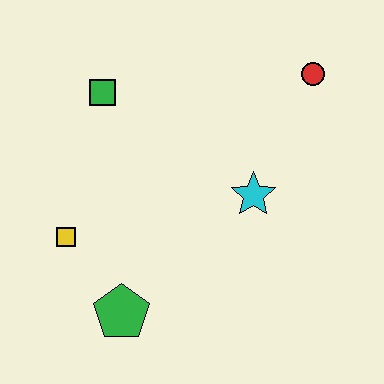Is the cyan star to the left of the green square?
No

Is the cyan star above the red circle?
No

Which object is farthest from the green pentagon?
The red circle is farthest from the green pentagon.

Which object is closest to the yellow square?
The green pentagon is closest to the yellow square.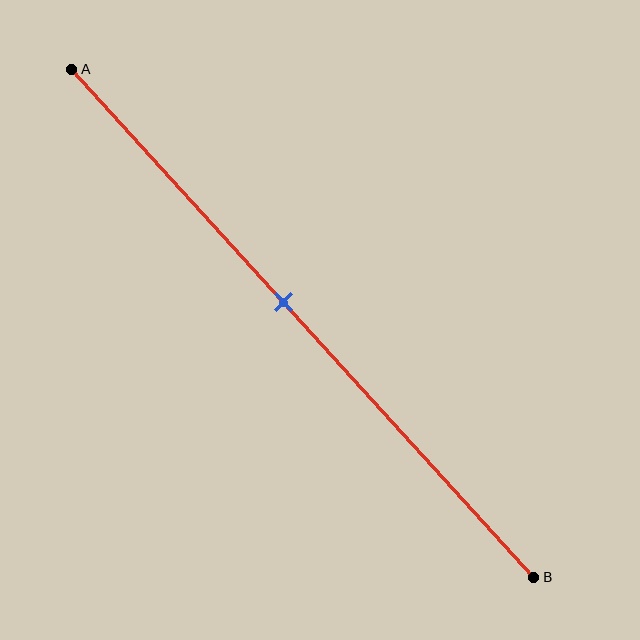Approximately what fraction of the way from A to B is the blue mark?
The blue mark is approximately 45% of the way from A to B.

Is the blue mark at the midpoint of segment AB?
No, the mark is at about 45% from A, not at the 50% midpoint.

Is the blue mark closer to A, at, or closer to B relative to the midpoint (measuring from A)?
The blue mark is closer to point A than the midpoint of segment AB.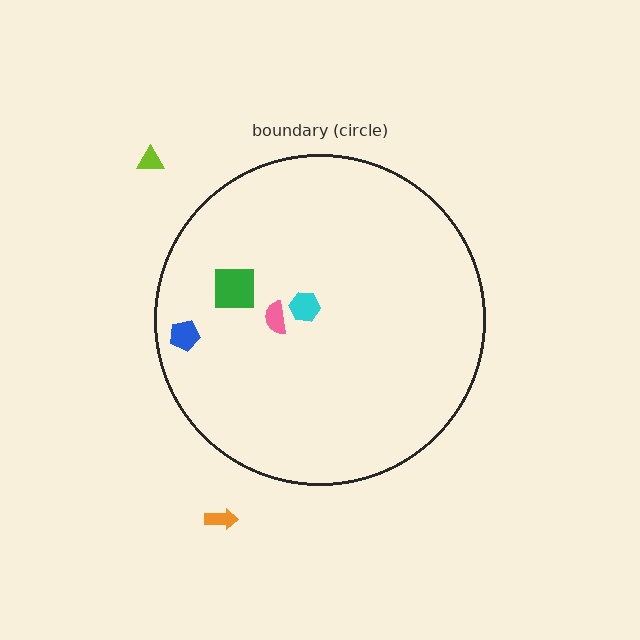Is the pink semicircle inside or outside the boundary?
Inside.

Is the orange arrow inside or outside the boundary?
Outside.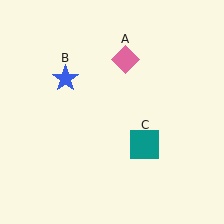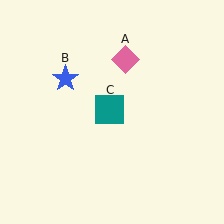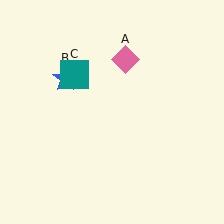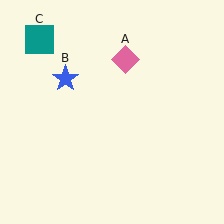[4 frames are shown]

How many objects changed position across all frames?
1 object changed position: teal square (object C).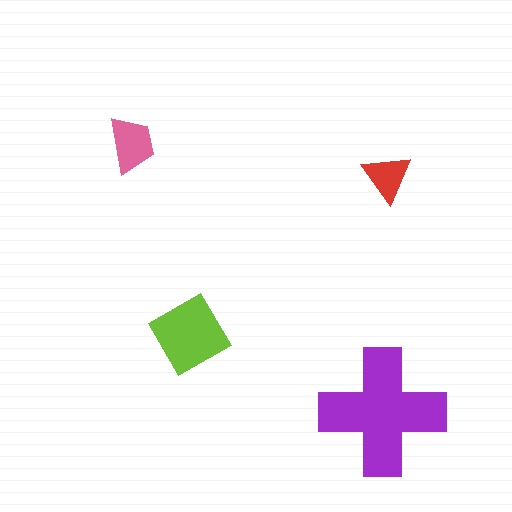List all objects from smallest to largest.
The red triangle, the pink trapezoid, the lime diamond, the purple cross.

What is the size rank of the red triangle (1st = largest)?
4th.